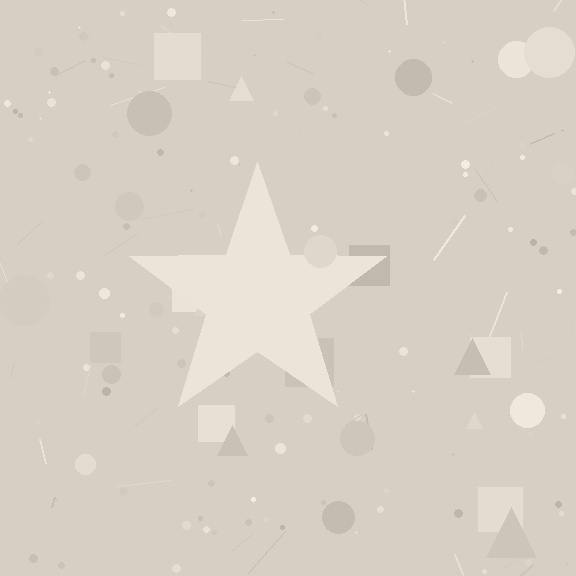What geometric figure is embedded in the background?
A star is embedded in the background.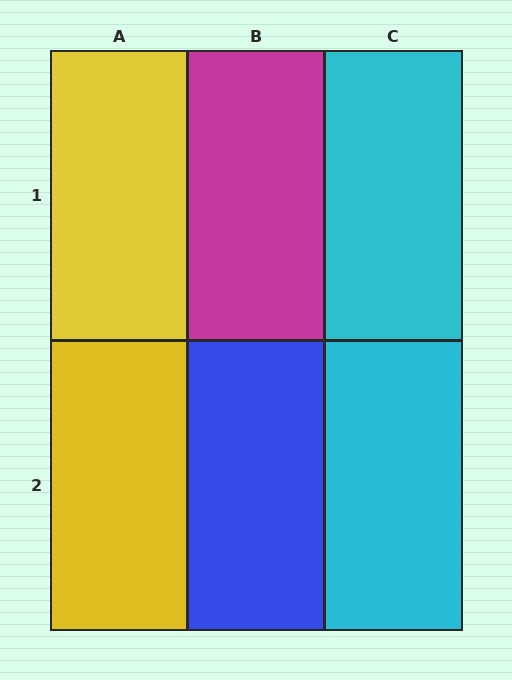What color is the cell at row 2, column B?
Blue.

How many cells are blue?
1 cell is blue.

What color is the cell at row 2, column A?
Yellow.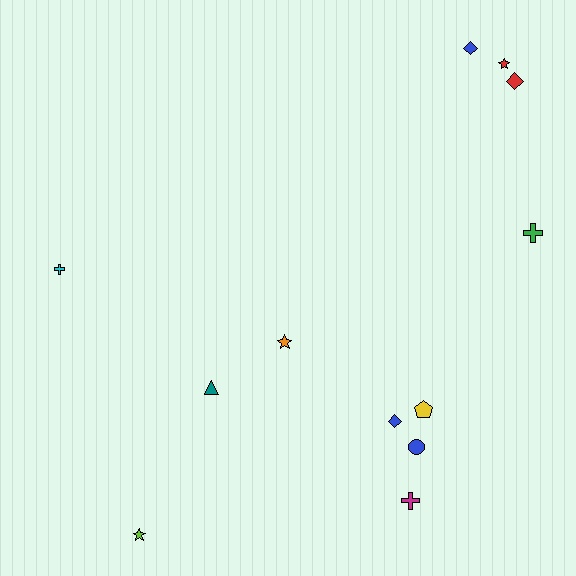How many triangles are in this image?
There is 1 triangle.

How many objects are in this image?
There are 12 objects.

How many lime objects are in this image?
There is 1 lime object.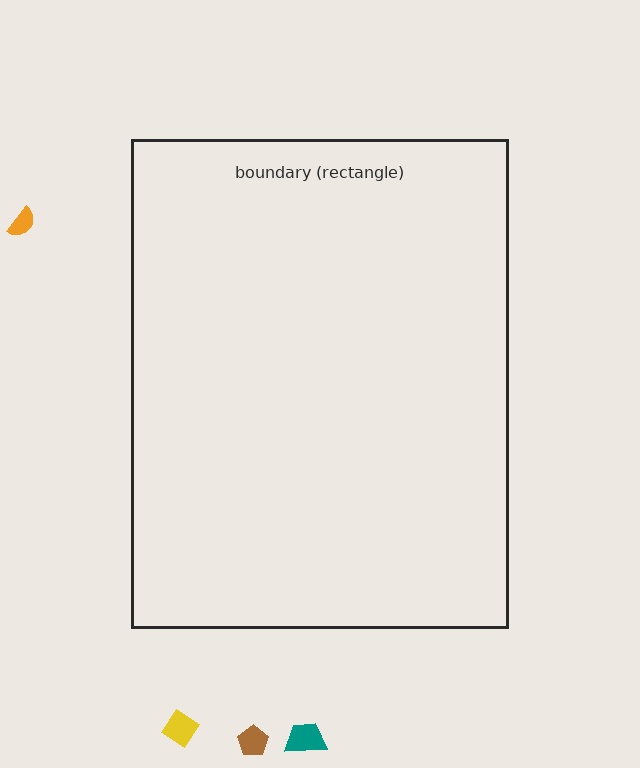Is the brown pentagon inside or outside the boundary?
Outside.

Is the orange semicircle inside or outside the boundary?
Outside.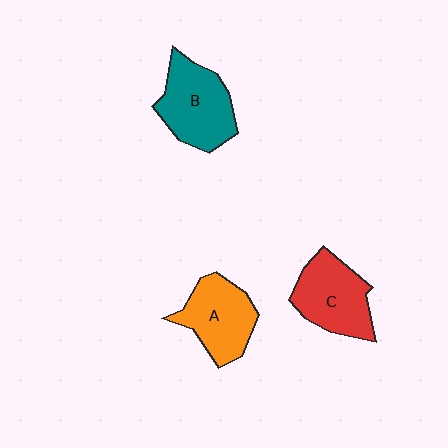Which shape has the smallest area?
Shape A (orange).